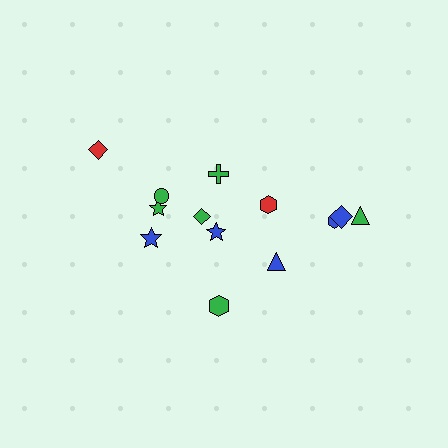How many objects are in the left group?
There are 5 objects.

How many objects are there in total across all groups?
There are 13 objects.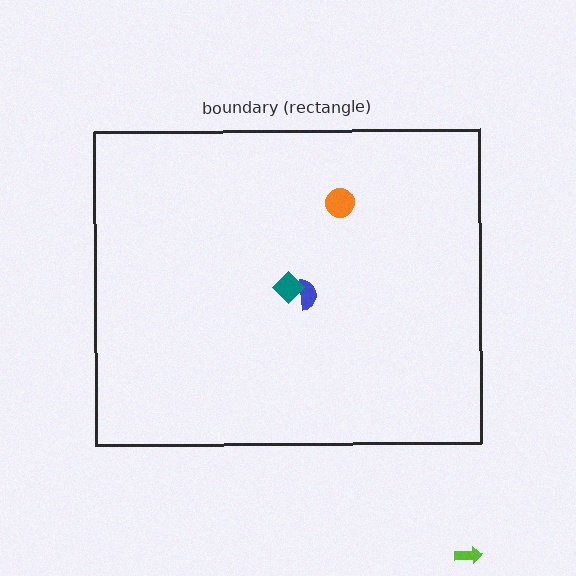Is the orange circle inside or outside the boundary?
Inside.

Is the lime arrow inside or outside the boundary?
Outside.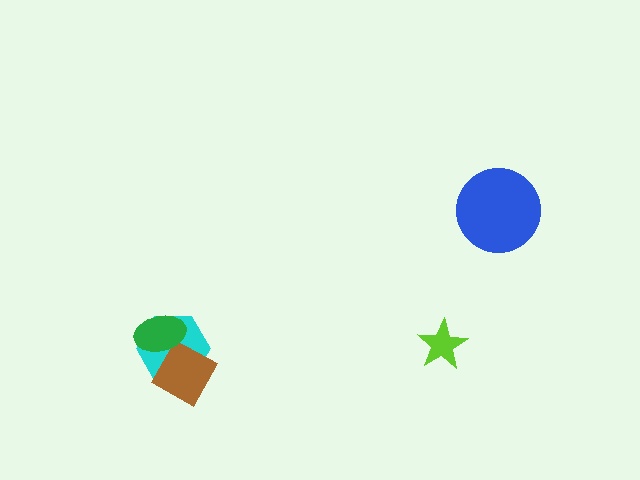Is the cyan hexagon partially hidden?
Yes, it is partially covered by another shape.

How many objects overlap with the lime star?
0 objects overlap with the lime star.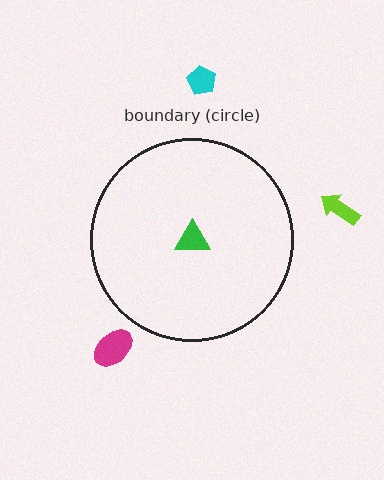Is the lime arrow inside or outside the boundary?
Outside.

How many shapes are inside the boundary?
1 inside, 3 outside.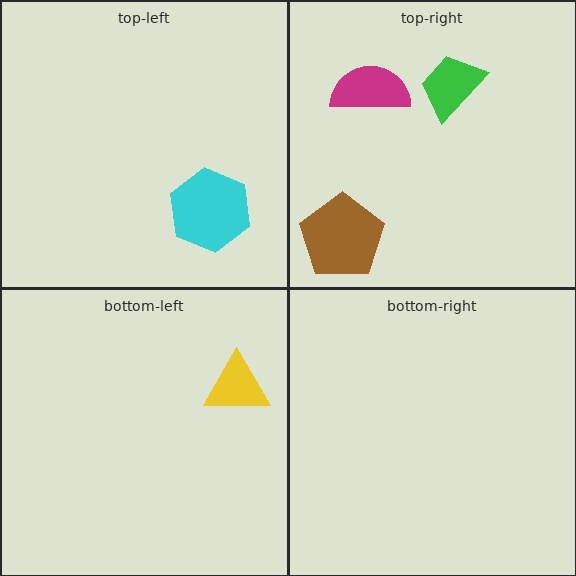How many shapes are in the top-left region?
1.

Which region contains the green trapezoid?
The top-right region.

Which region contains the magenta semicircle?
The top-right region.